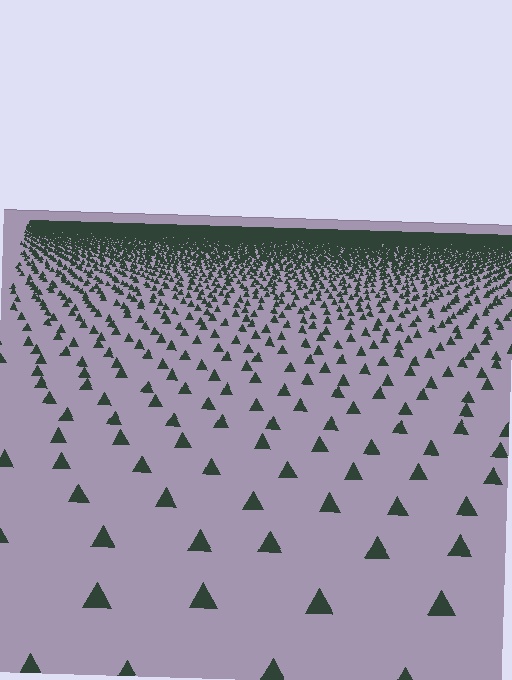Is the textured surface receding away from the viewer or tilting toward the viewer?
The surface is receding away from the viewer. Texture elements get smaller and denser toward the top.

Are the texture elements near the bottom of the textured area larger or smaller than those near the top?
Larger. Near the bottom, elements are closer to the viewer and appear at a bigger on-screen size.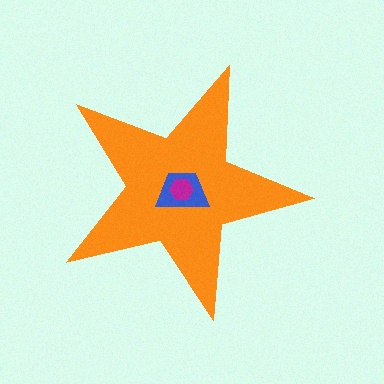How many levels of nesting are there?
3.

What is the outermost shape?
The orange star.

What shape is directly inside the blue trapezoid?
The magenta hexagon.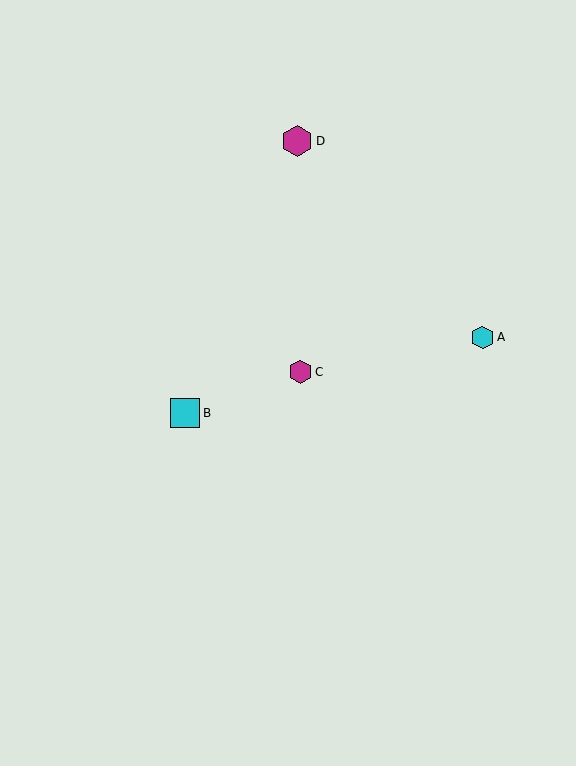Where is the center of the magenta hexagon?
The center of the magenta hexagon is at (297, 141).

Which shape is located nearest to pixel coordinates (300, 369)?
The magenta hexagon (labeled C) at (300, 372) is nearest to that location.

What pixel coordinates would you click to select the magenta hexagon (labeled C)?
Click at (300, 372) to select the magenta hexagon C.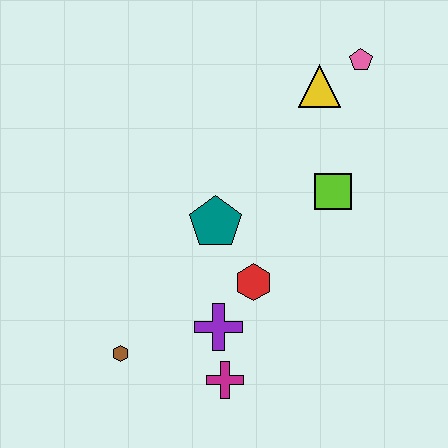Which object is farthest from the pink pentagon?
The brown hexagon is farthest from the pink pentagon.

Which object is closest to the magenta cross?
The purple cross is closest to the magenta cross.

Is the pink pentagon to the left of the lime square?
No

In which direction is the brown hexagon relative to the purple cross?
The brown hexagon is to the left of the purple cross.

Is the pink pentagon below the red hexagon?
No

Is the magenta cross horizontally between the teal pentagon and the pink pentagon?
Yes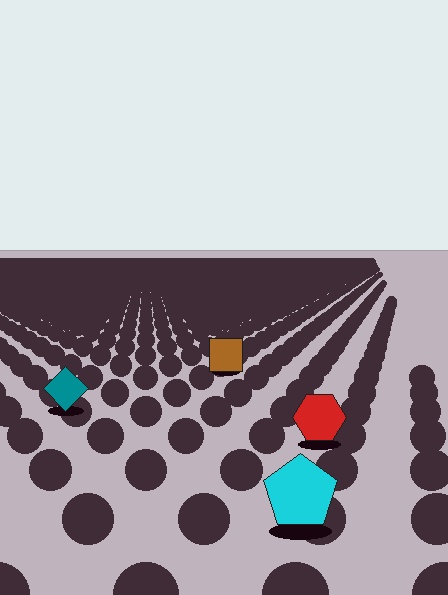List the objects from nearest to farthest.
From nearest to farthest: the cyan pentagon, the red hexagon, the teal diamond, the brown square.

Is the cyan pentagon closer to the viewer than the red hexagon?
Yes. The cyan pentagon is closer — you can tell from the texture gradient: the ground texture is coarser near it.